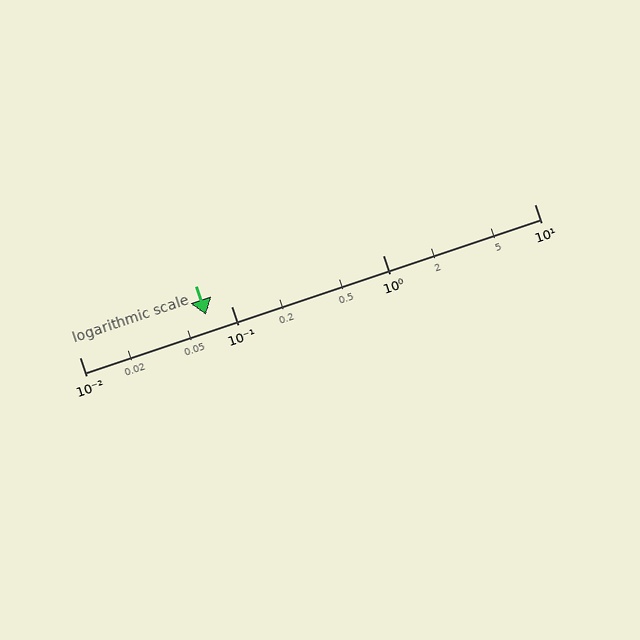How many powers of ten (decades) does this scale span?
The scale spans 3 decades, from 0.01 to 10.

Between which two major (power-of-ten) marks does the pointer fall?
The pointer is between 0.01 and 0.1.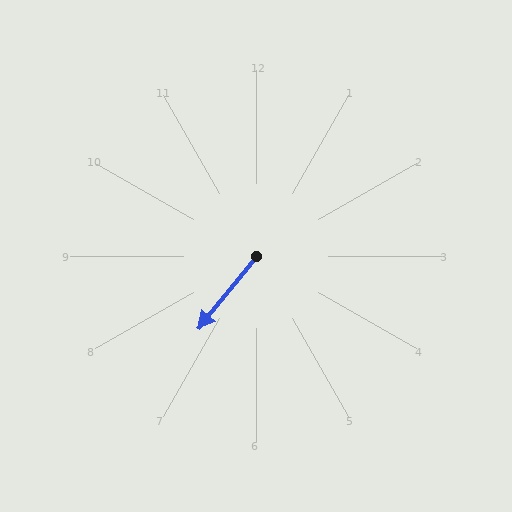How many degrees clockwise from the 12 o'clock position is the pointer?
Approximately 219 degrees.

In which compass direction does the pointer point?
Southwest.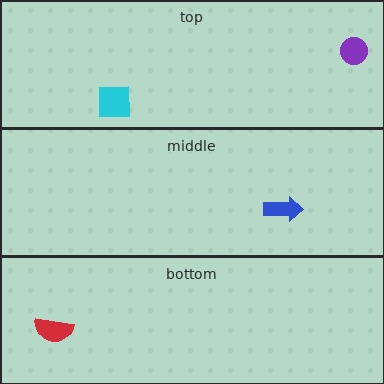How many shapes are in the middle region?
1.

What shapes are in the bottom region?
The red semicircle.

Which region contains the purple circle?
The top region.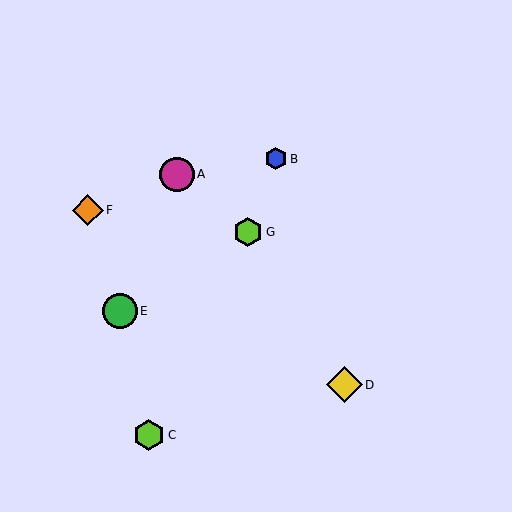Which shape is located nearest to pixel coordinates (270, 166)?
The blue hexagon (labeled B) at (276, 159) is nearest to that location.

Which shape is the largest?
The yellow diamond (labeled D) is the largest.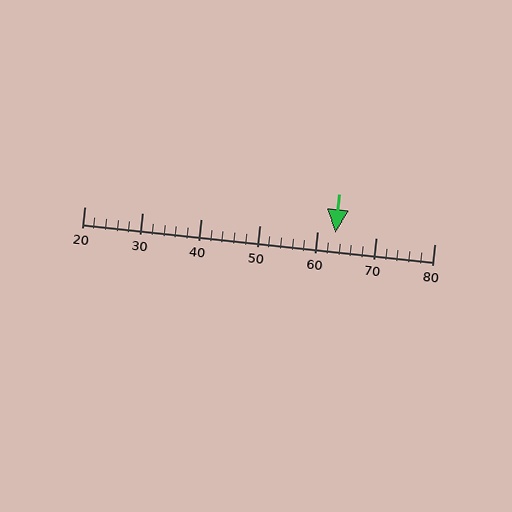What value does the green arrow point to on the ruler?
The green arrow points to approximately 63.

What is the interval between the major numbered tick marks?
The major tick marks are spaced 10 units apart.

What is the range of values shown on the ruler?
The ruler shows values from 20 to 80.